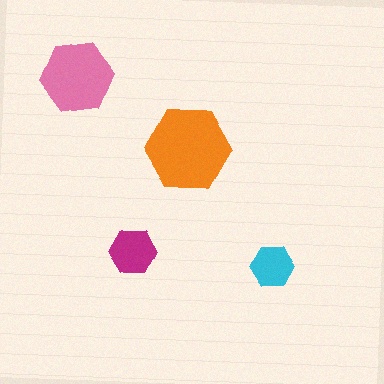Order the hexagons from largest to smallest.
the orange one, the pink one, the magenta one, the cyan one.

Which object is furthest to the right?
The cyan hexagon is rightmost.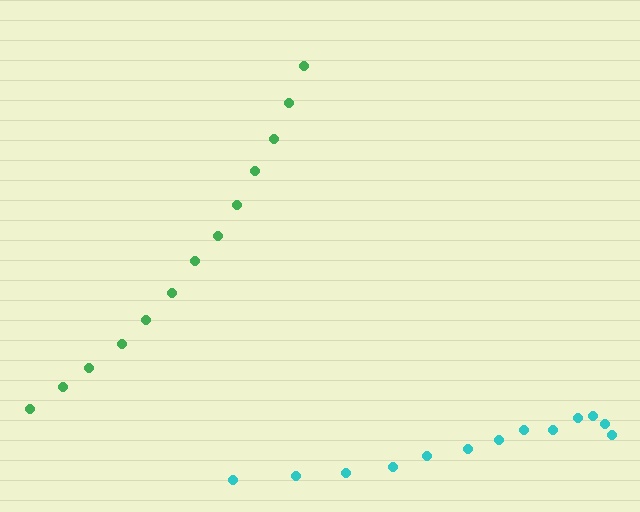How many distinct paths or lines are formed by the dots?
There are 2 distinct paths.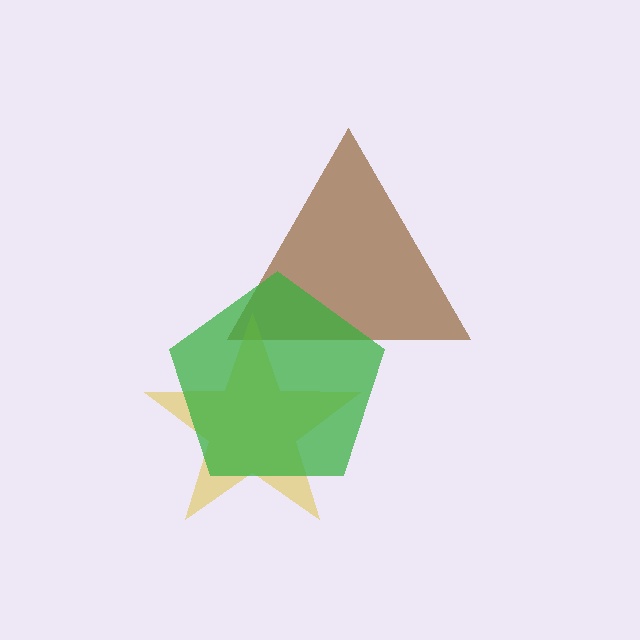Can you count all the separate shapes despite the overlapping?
Yes, there are 3 separate shapes.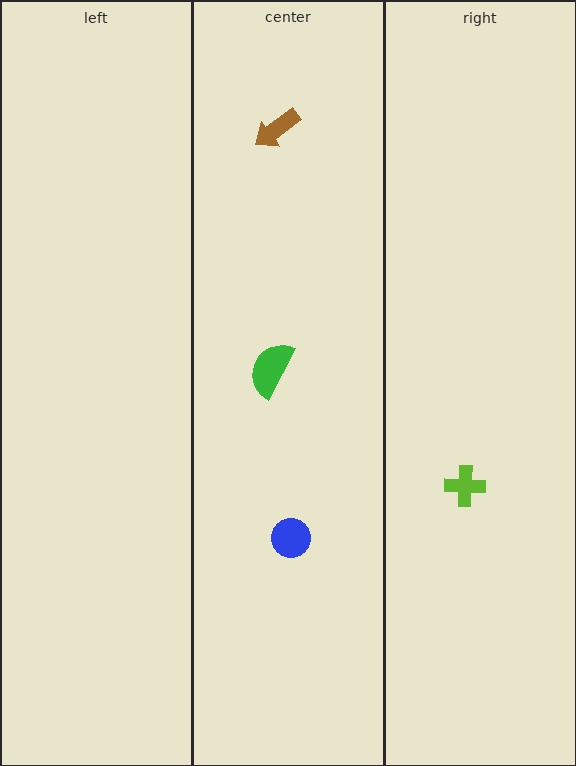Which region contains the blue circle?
The center region.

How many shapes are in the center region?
3.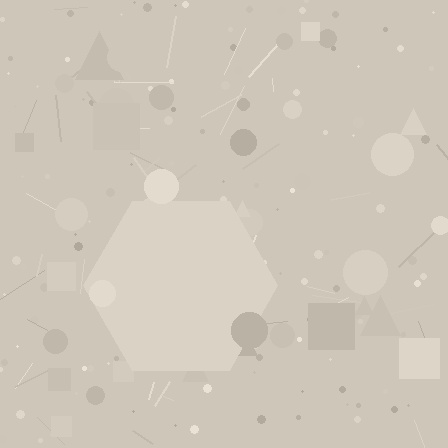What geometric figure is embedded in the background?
A hexagon is embedded in the background.